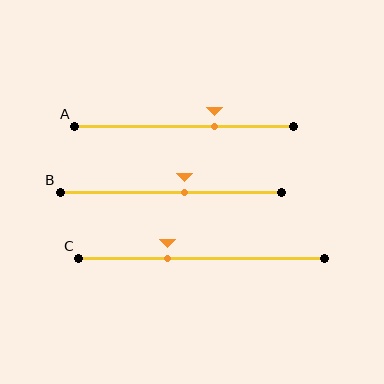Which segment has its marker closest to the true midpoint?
Segment B has its marker closest to the true midpoint.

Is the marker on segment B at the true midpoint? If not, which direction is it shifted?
No, the marker on segment B is shifted to the right by about 6% of the segment length.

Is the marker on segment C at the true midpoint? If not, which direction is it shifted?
No, the marker on segment C is shifted to the left by about 14% of the segment length.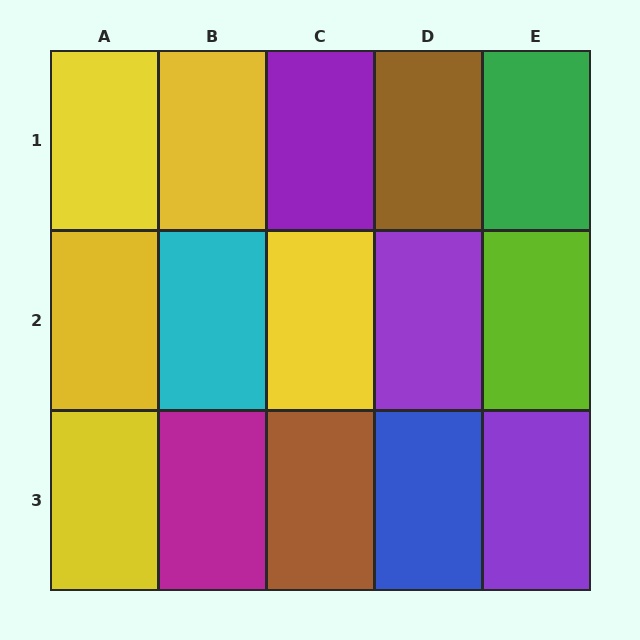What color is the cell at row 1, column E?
Green.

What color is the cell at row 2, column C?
Yellow.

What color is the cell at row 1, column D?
Brown.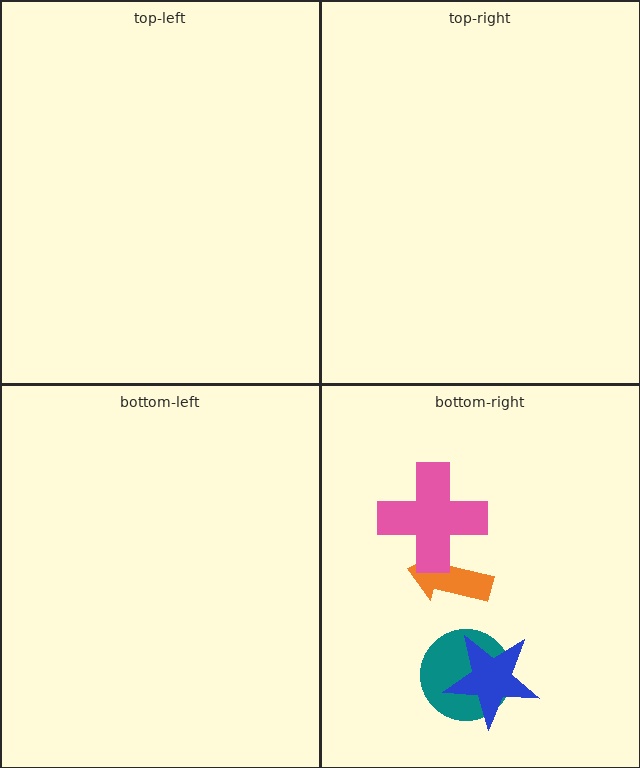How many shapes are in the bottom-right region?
4.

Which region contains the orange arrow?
The bottom-right region.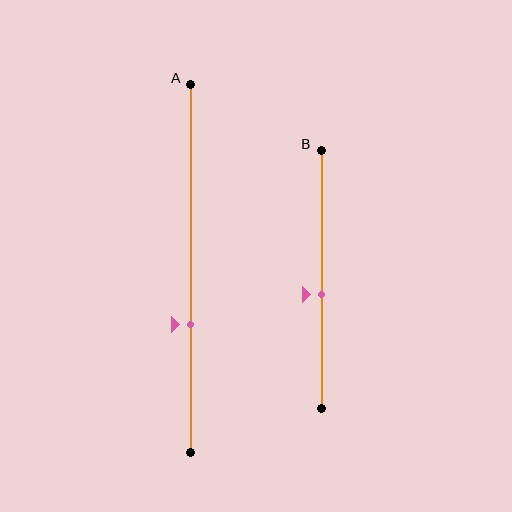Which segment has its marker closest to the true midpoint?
Segment B has its marker closest to the true midpoint.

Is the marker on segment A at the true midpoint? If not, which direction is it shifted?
No, the marker on segment A is shifted downward by about 15% of the segment length.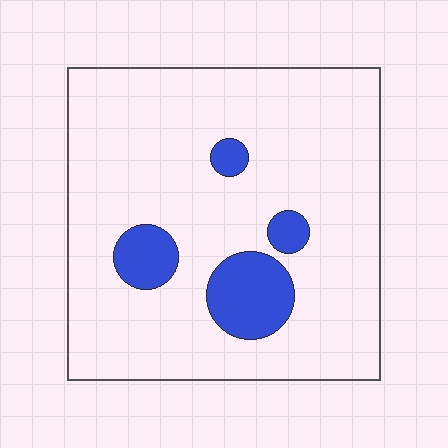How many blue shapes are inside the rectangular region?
4.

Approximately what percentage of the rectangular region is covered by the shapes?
Approximately 10%.